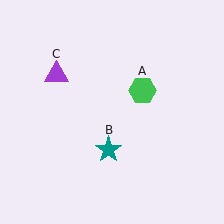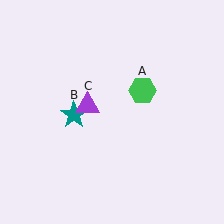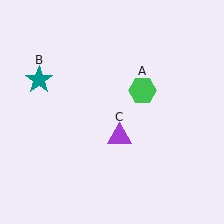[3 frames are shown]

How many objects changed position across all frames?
2 objects changed position: teal star (object B), purple triangle (object C).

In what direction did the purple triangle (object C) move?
The purple triangle (object C) moved down and to the right.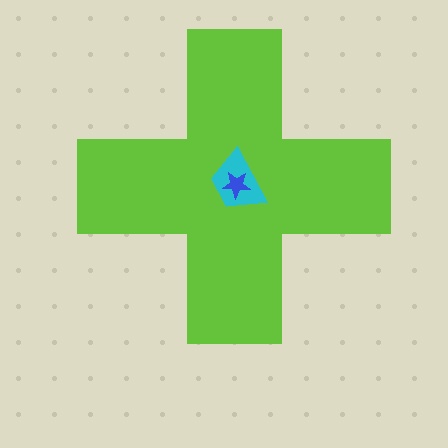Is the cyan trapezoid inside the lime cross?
Yes.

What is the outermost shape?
The lime cross.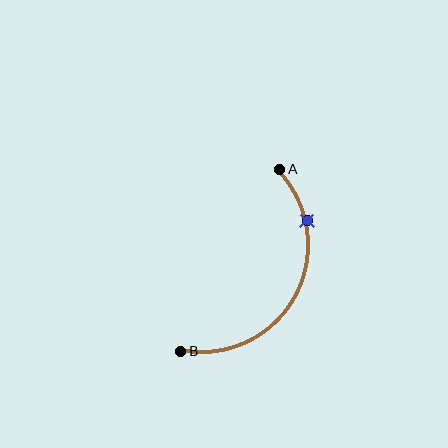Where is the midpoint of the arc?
The arc midpoint is the point on the curve farthest from the straight line joining A and B. It sits to the right of that line.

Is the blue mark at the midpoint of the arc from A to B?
No. The blue mark lies on the arc but is closer to endpoint A. The arc midpoint would be at the point on the curve equidistant along the arc from both A and B.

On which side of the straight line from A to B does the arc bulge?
The arc bulges to the right of the straight line connecting A and B.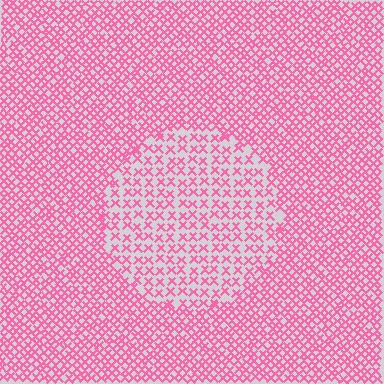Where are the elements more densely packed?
The elements are more densely packed outside the circle boundary.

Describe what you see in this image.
The image contains small pink elements arranged at two different densities. A circle-shaped region is visible where the elements are less densely packed than the surrounding area.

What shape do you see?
I see a circle.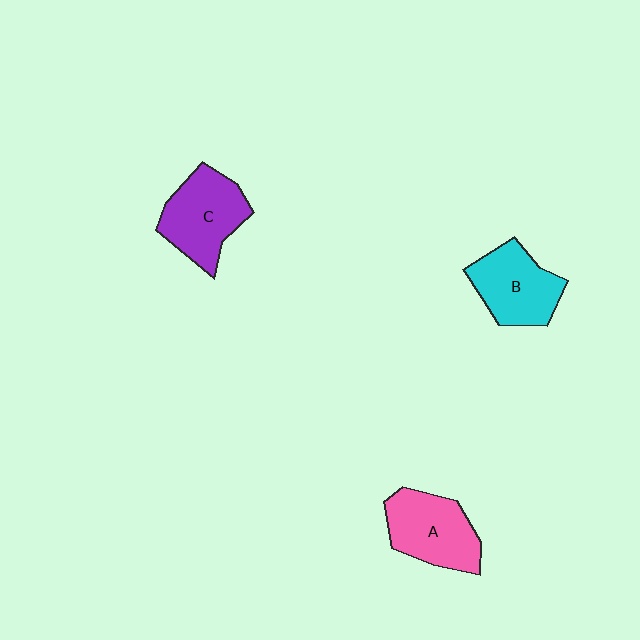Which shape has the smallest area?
Shape B (cyan).